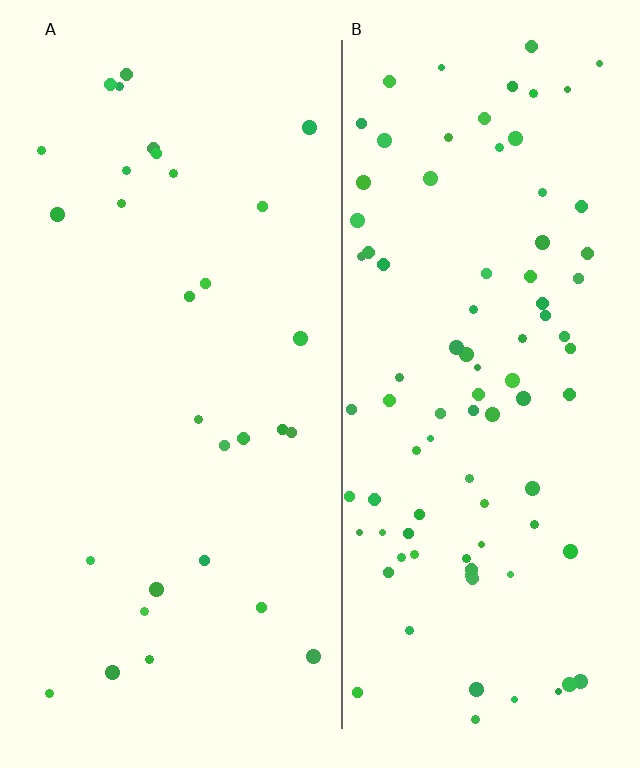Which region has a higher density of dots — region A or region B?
B (the right).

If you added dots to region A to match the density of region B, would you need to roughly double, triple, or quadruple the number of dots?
Approximately triple.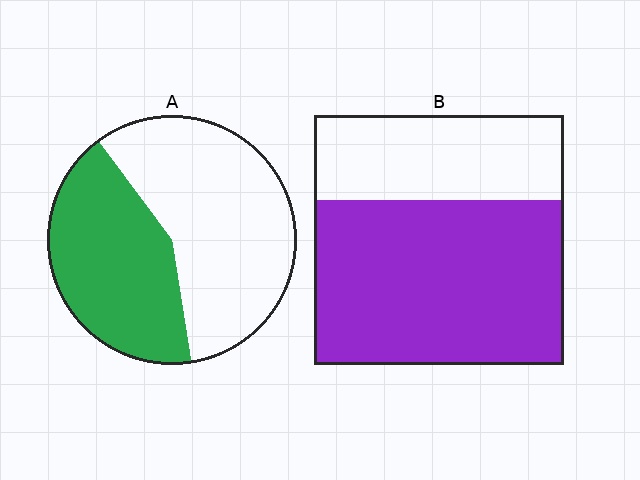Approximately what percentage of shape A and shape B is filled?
A is approximately 40% and B is approximately 65%.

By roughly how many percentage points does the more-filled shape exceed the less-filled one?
By roughly 25 percentage points (B over A).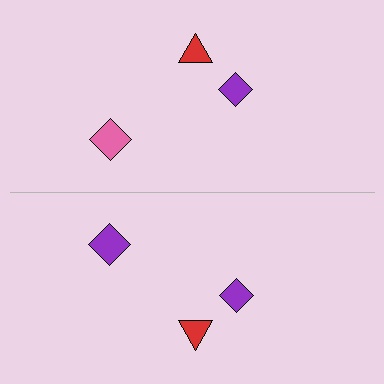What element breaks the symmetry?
The purple diamond on the bottom side breaks the symmetry — its mirror counterpart is pink.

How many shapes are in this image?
There are 6 shapes in this image.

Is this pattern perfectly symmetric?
No, the pattern is not perfectly symmetric. The purple diamond on the bottom side breaks the symmetry — its mirror counterpart is pink.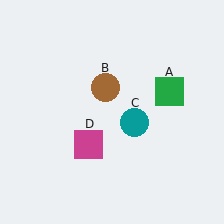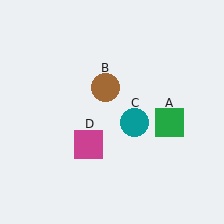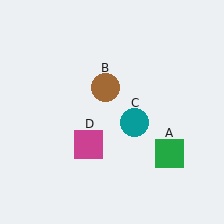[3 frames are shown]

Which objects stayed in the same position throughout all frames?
Brown circle (object B) and teal circle (object C) and magenta square (object D) remained stationary.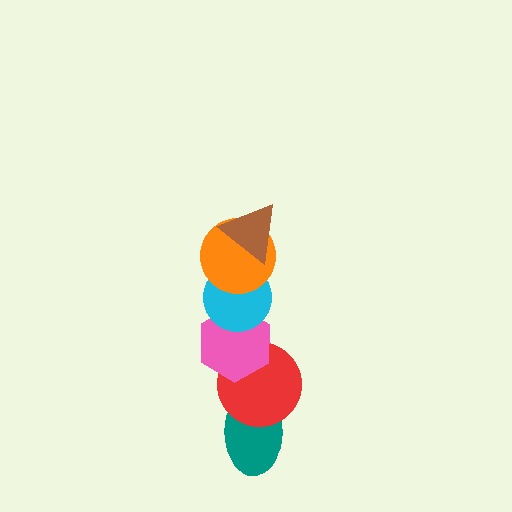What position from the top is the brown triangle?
The brown triangle is 1st from the top.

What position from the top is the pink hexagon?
The pink hexagon is 4th from the top.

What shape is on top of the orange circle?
The brown triangle is on top of the orange circle.